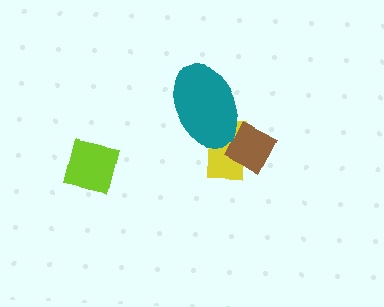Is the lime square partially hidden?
No, no other shape covers it.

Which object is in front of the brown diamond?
The teal ellipse is in front of the brown diamond.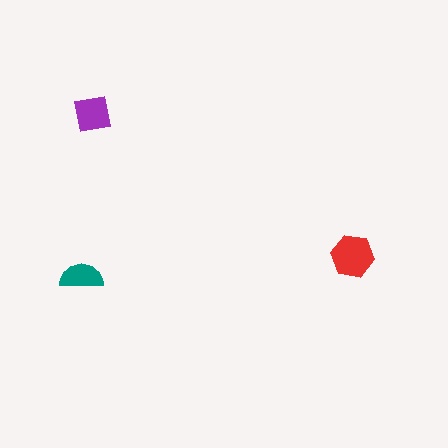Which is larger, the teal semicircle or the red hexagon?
The red hexagon.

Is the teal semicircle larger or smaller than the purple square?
Smaller.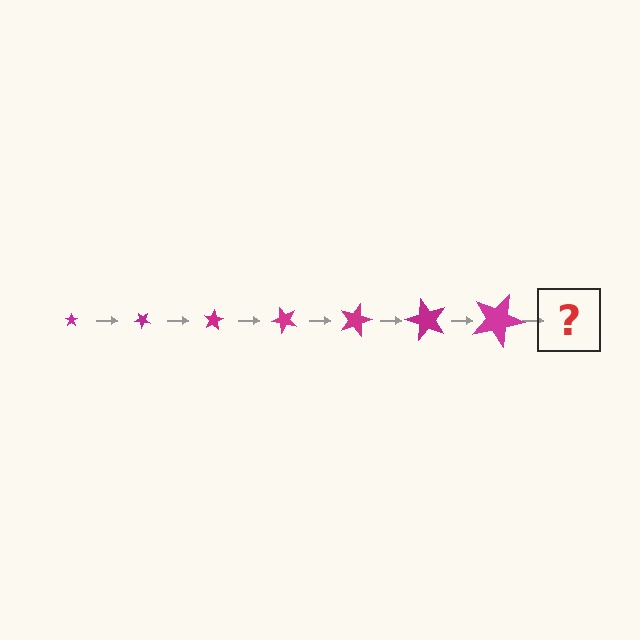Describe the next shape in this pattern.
It should be a star, larger than the previous one and rotated 280 degrees from the start.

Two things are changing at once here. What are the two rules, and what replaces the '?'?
The two rules are that the star grows larger each step and it rotates 40 degrees each step. The '?' should be a star, larger than the previous one and rotated 280 degrees from the start.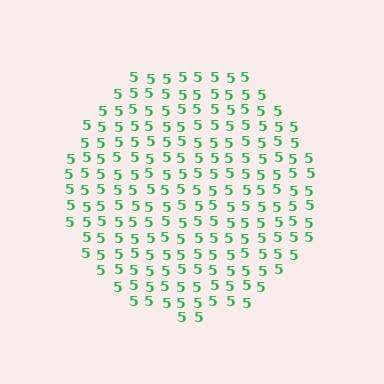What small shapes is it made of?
It is made of small digit 5's.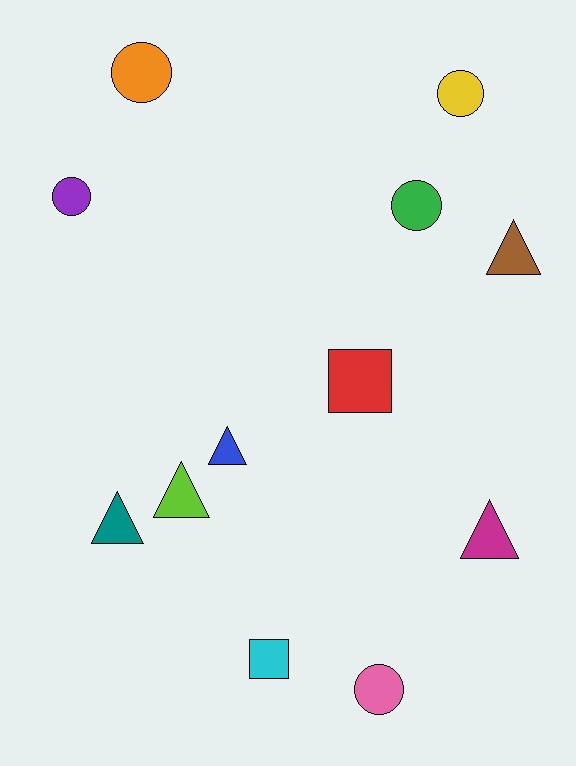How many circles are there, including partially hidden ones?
There are 5 circles.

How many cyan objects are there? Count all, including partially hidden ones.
There is 1 cyan object.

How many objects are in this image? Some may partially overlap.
There are 12 objects.